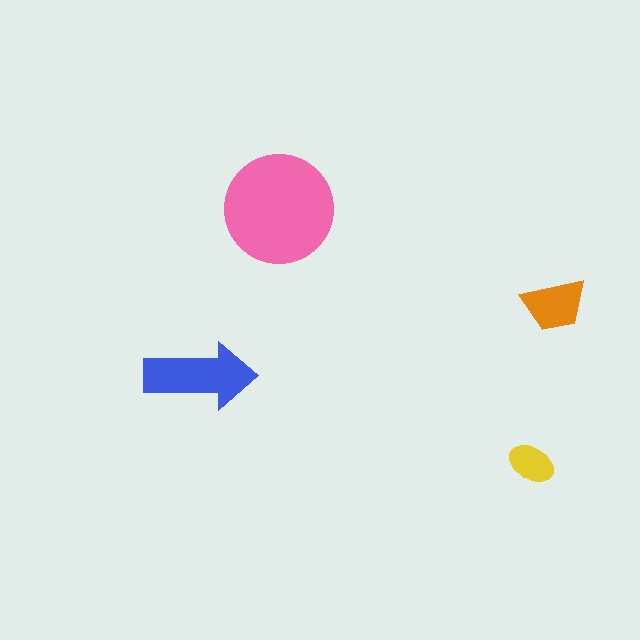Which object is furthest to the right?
The orange trapezoid is rightmost.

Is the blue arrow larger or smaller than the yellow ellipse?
Larger.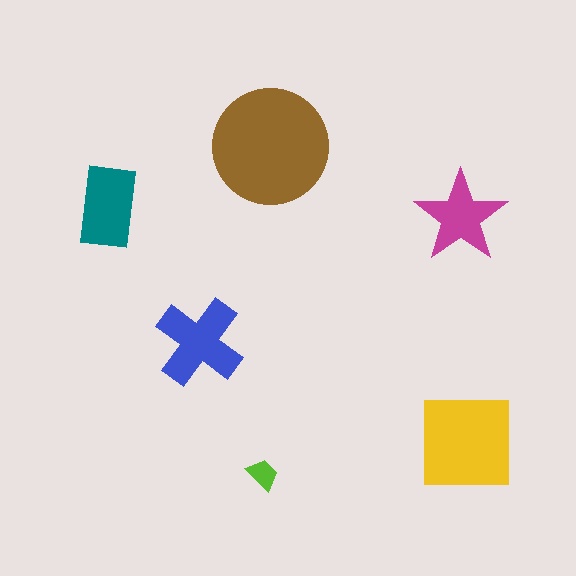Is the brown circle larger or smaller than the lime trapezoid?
Larger.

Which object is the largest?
The brown circle.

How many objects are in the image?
There are 6 objects in the image.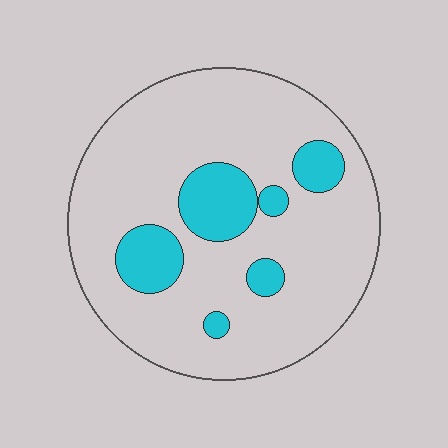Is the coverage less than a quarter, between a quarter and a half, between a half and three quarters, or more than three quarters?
Less than a quarter.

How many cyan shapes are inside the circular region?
6.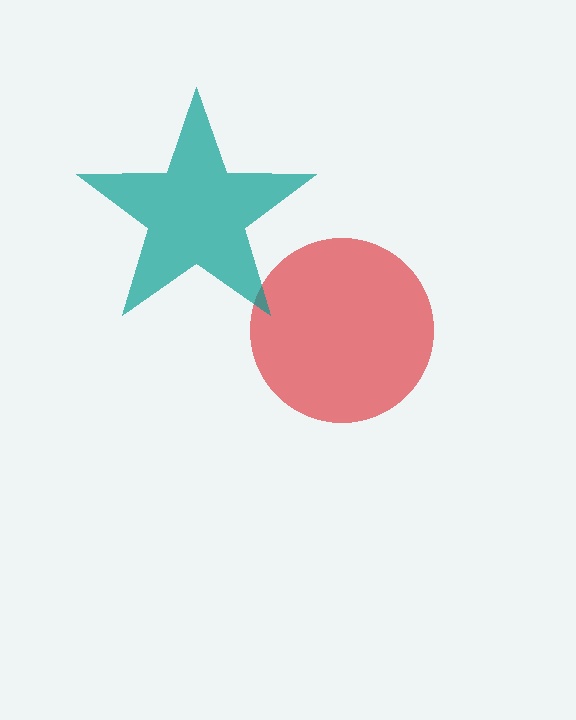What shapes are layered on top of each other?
The layered shapes are: a red circle, a teal star.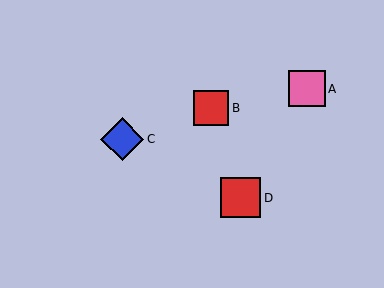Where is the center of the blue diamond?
The center of the blue diamond is at (122, 139).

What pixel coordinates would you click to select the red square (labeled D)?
Click at (241, 198) to select the red square D.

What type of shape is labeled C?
Shape C is a blue diamond.